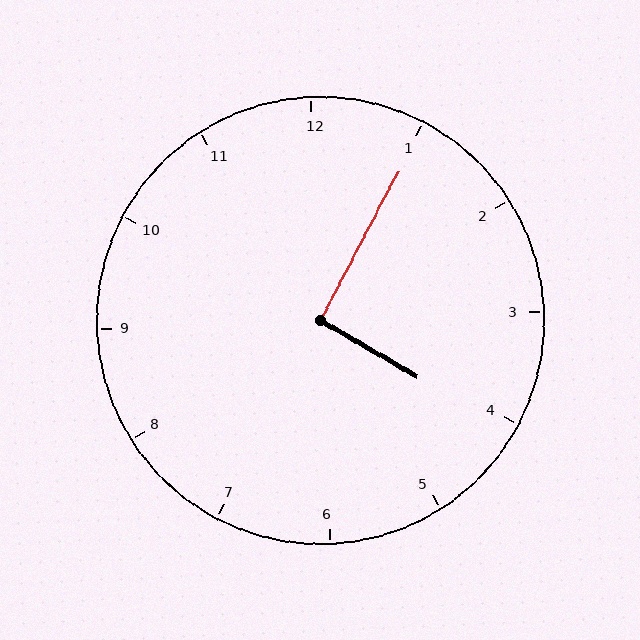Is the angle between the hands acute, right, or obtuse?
It is right.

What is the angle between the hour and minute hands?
Approximately 92 degrees.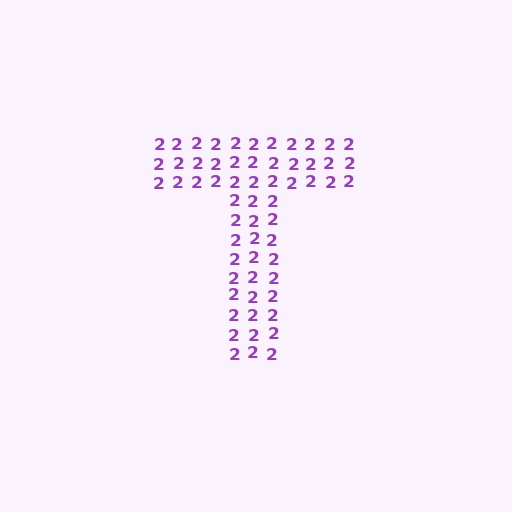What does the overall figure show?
The overall figure shows the letter T.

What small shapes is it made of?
It is made of small digit 2's.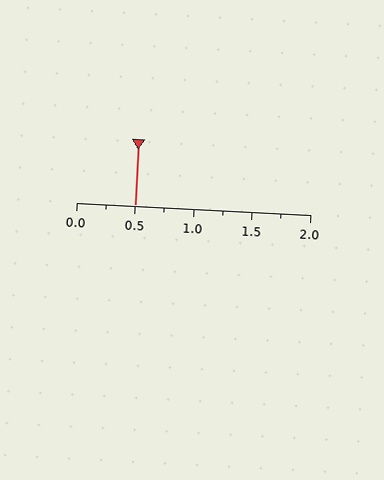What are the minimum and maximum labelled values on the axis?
The axis runs from 0.0 to 2.0.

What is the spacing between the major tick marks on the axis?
The major ticks are spaced 0.5 apart.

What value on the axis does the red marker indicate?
The marker indicates approximately 0.5.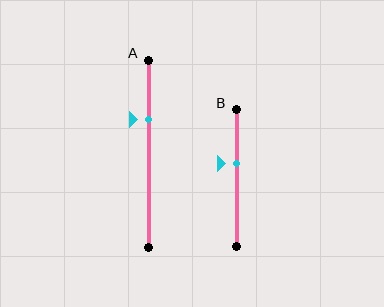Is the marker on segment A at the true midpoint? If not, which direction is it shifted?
No, the marker on segment A is shifted upward by about 18% of the segment length.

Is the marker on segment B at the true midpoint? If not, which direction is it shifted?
No, the marker on segment B is shifted upward by about 11% of the segment length.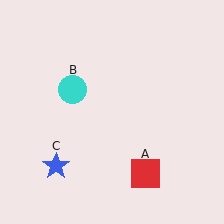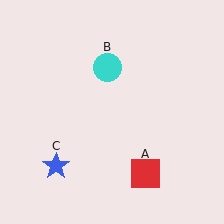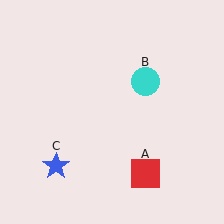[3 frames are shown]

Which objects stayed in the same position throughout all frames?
Red square (object A) and blue star (object C) remained stationary.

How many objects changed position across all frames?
1 object changed position: cyan circle (object B).